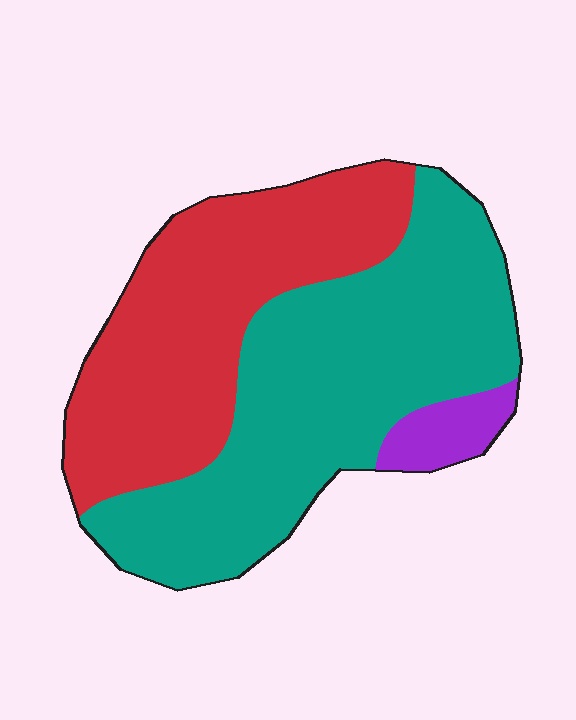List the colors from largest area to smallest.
From largest to smallest: teal, red, purple.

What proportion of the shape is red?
Red takes up about two fifths (2/5) of the shape.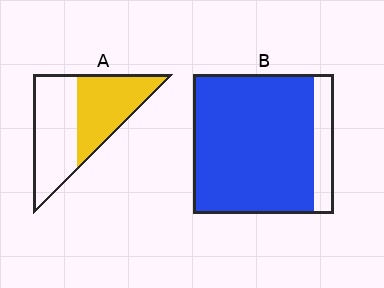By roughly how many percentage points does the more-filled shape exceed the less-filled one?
By roughly 40 percentage points (B over A).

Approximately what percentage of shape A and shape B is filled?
A is approximately 45% and B is approximately 85%.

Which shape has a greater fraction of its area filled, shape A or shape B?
Shape B.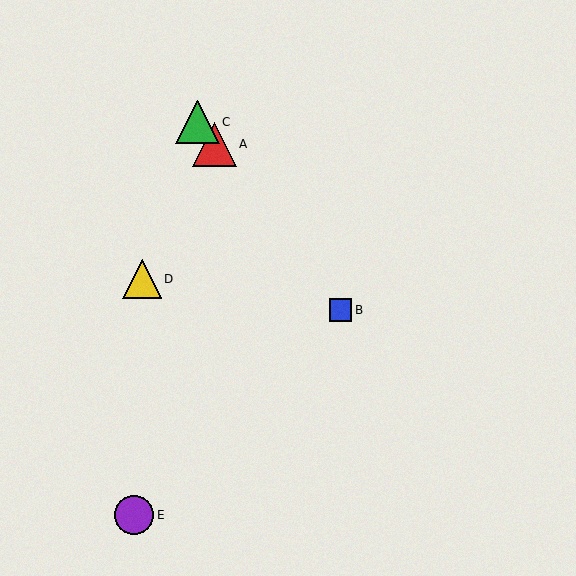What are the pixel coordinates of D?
Object D is at (142, 279).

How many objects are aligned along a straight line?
3 objects (A, B, C) are aligned along a straight line.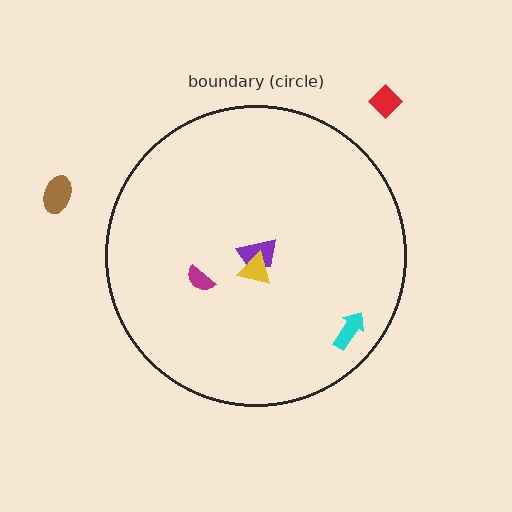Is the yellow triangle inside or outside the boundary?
Inside.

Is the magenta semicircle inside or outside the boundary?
Inside.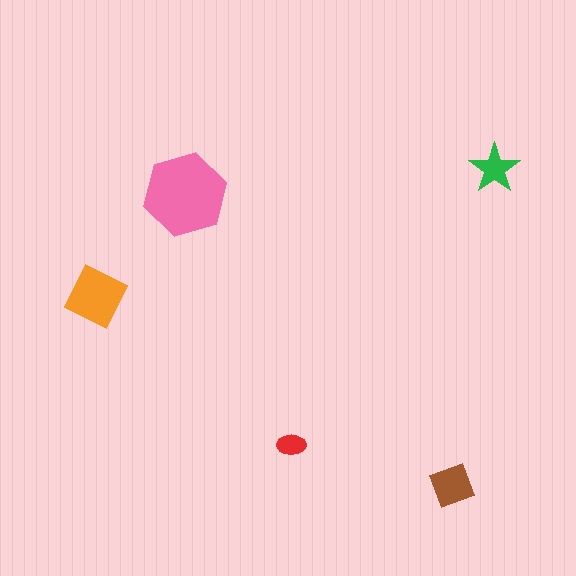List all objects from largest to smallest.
The pink hexagon, the orange square, the brown diamond, the green star, the red ellipse.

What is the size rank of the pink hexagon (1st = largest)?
1st.